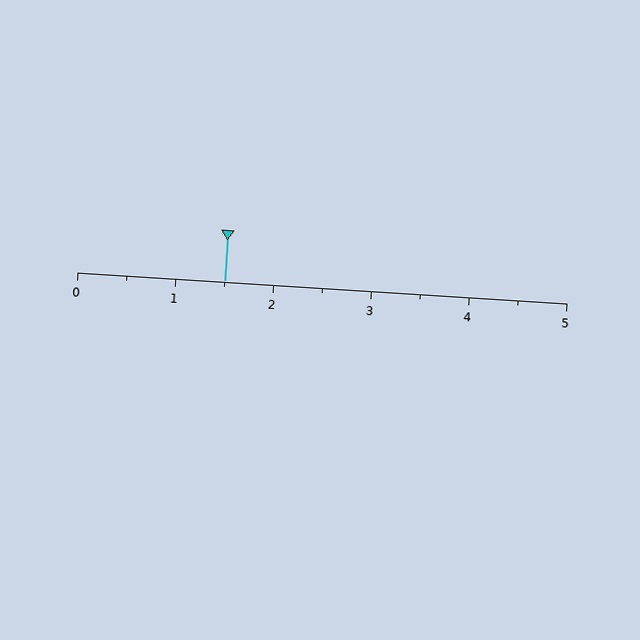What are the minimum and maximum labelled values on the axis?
The axis runs from 0 to 5.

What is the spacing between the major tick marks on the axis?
The major ticks are spaced 1 apart.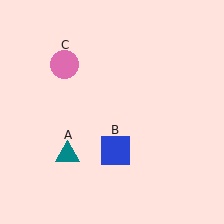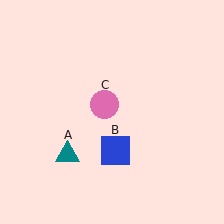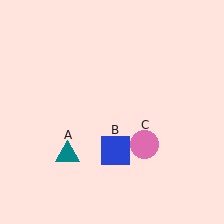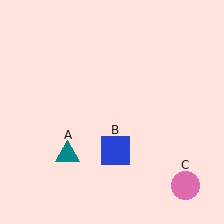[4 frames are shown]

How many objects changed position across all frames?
1 object changed position: pink circle (object C).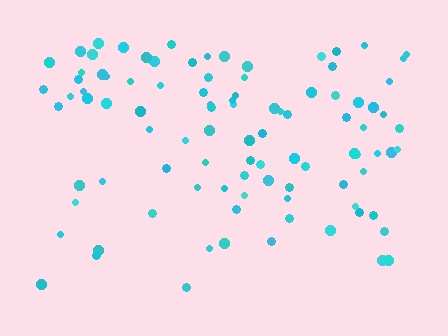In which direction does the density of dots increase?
From bottom to top, with the top side densest.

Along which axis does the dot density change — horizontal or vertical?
Vertical.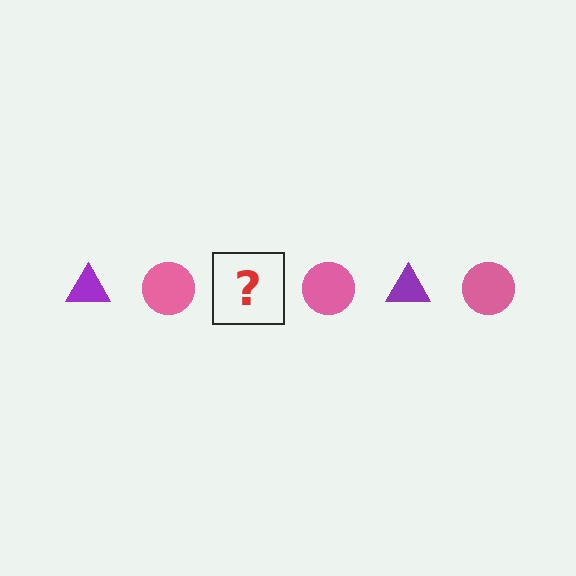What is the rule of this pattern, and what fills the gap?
The rule is that the pattern alternates between purple triangle and pink circle. The gap should be filled with a purple triangle.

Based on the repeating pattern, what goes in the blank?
The blank should be a purple triangle.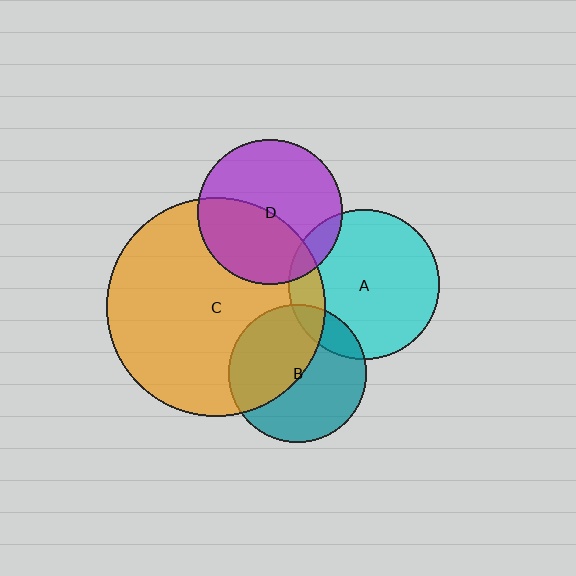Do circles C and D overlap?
Yes.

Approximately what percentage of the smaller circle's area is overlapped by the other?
Approximately 45%.